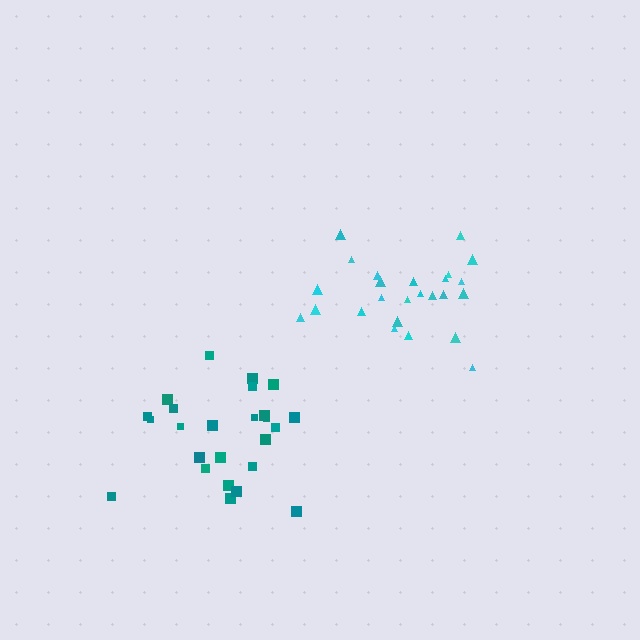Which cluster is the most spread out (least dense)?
Teal.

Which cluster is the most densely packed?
Cyan.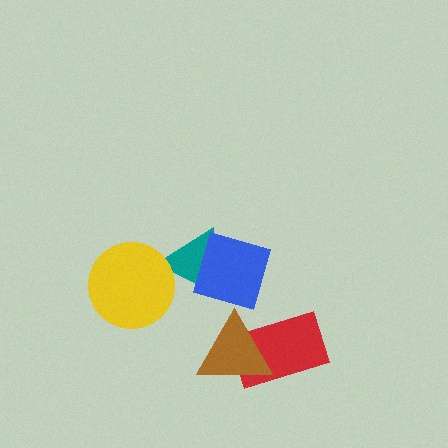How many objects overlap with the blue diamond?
1 object overlaps with the blue diamond.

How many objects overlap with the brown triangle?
1 object overlaps with the brown triangle.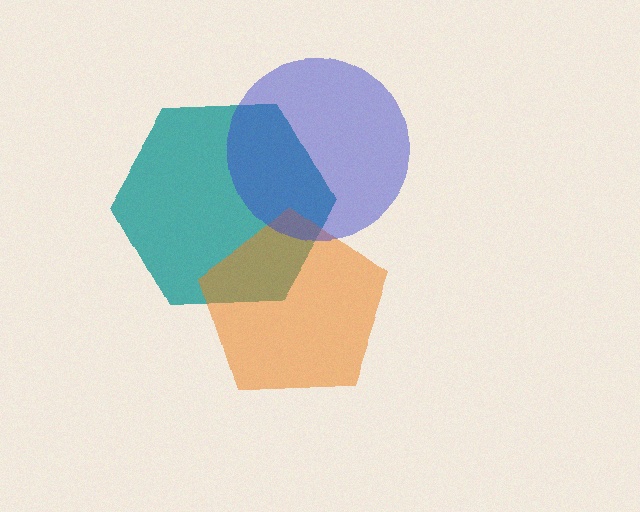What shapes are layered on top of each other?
The layered shapes are: a teal hexagon, an orange pentagon, a blue circle.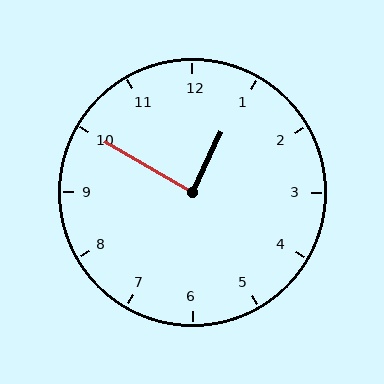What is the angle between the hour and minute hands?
Approximately 85 degrees.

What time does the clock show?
12:50.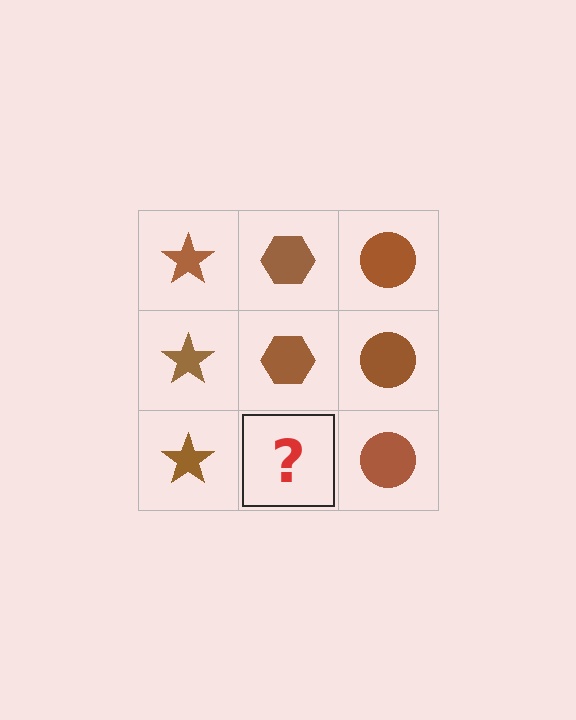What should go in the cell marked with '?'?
The missing cell should contain a brown hexagon.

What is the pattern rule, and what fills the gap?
The rule is that each column has a consistent shape. The gap should be filled with a brown hexagon.